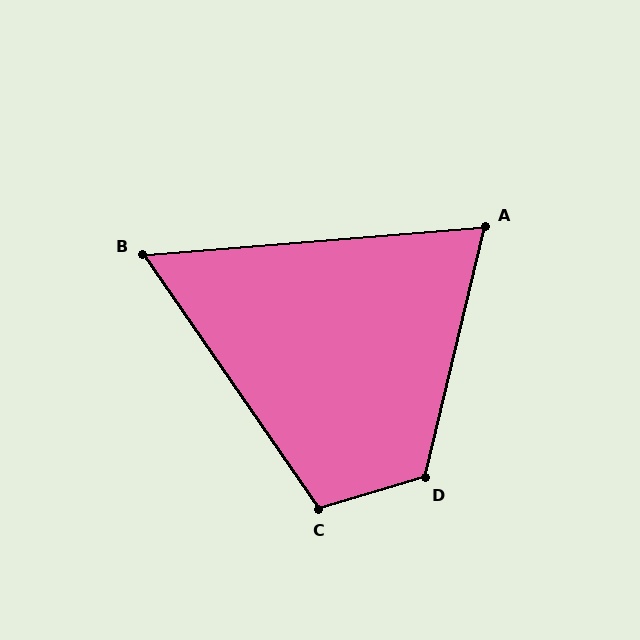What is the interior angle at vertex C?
Approximately 108 degrees (obtuse).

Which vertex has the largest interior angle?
D, at approximately 120 degrees.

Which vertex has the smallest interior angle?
B, at approximately 60 degrees.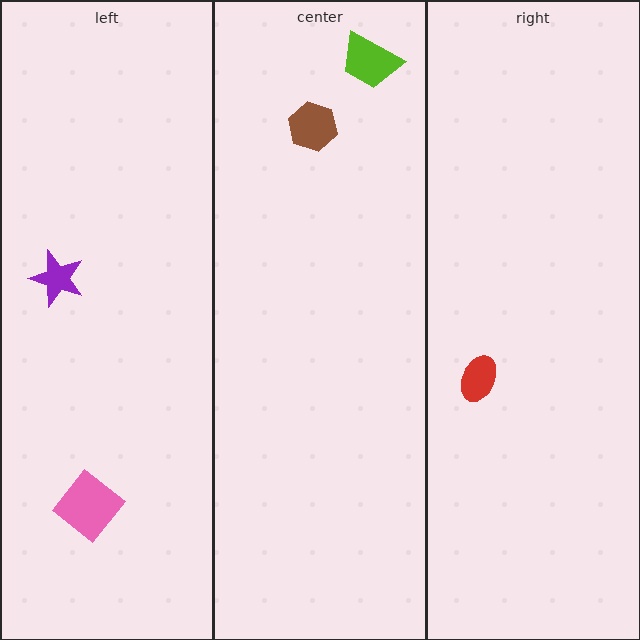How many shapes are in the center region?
2.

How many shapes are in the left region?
2.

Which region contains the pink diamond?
The left region.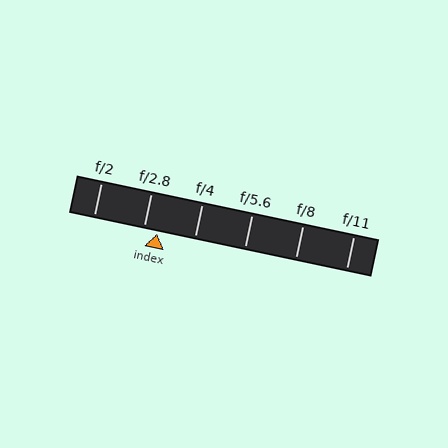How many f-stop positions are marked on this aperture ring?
There are 6 f-stop positions marked.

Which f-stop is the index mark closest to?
The index mark is closest to f/2.8.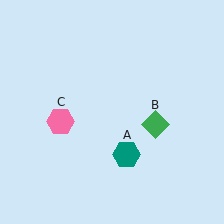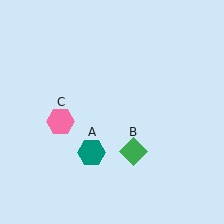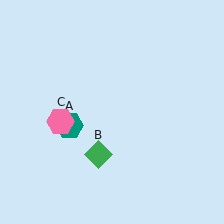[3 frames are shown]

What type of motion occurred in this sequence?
The teal hexagon (object A), green diamond (object B) rotated clockwise around the center of the scene.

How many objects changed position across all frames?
2 objects changed position: teal hexagon (object A), green diamond (object B).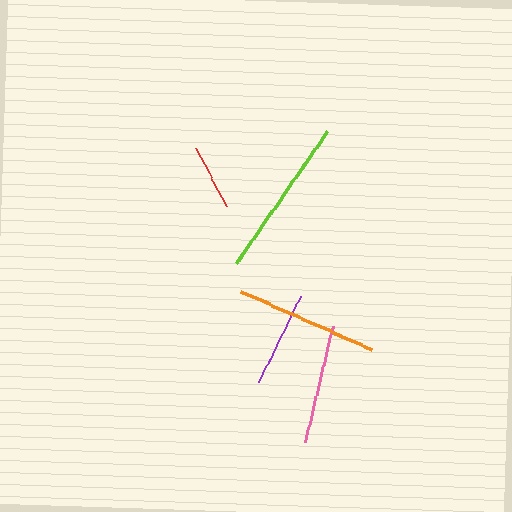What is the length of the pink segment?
The pink segment is approximately 119 pixels long.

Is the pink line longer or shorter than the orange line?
The orange line is longer than the pink line.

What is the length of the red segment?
The red segment is approximately 65 pixels long.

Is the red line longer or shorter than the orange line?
The orange line is longer than the red line.